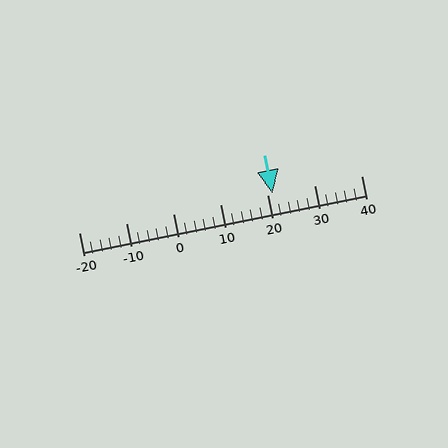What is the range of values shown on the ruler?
The ruler shows values from -20 to 40.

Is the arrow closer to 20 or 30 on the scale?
The arrow is closer to 20.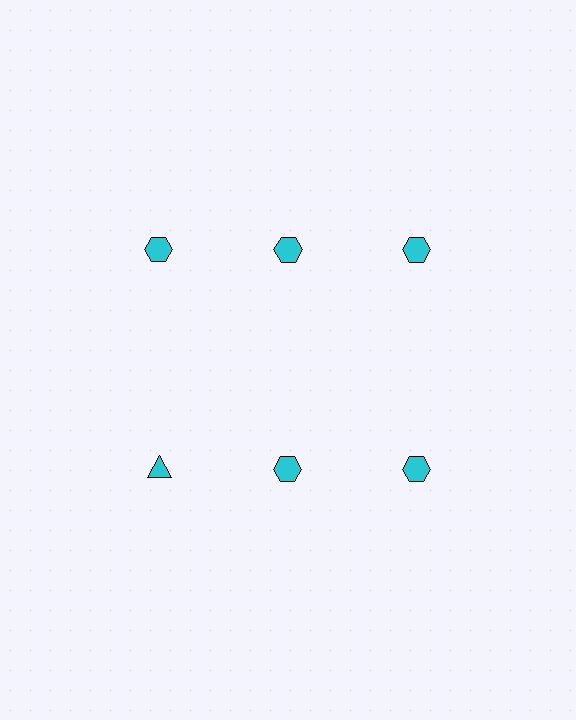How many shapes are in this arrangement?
There are 6 shapes arranged in a grid pattern.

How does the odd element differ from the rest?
It has a different shape: triangle instead of hexagon.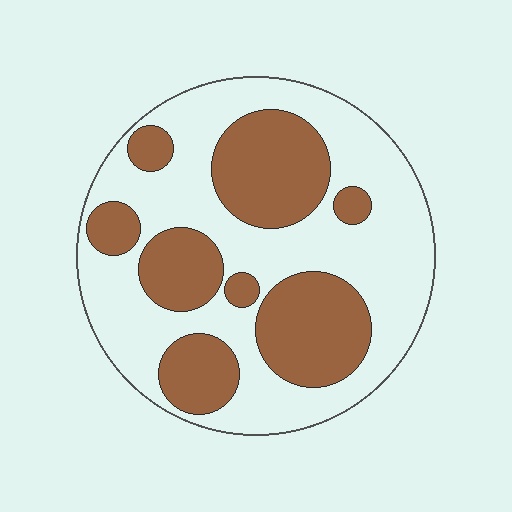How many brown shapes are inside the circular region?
8.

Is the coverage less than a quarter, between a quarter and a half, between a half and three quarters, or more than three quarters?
Between a quarter and a half.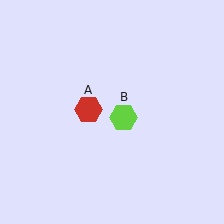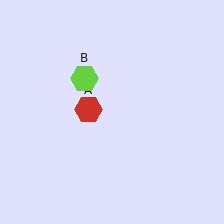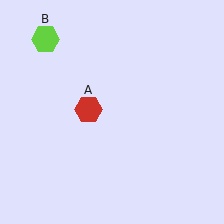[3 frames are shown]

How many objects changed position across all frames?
1 object changed position: lime hexagon (object B).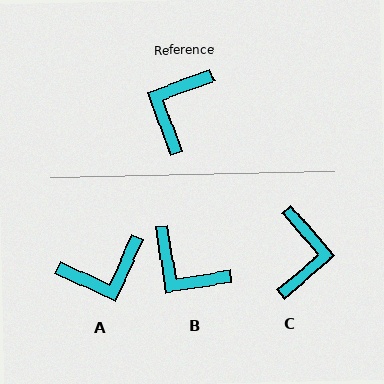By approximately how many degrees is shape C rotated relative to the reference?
Approximately 159 degrees clockwise.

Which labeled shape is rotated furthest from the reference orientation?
C, about 159 degrees away.